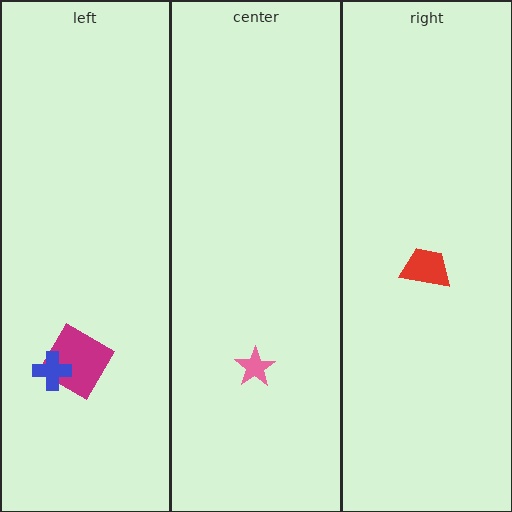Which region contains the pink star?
The center region.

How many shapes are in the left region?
2.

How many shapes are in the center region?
1.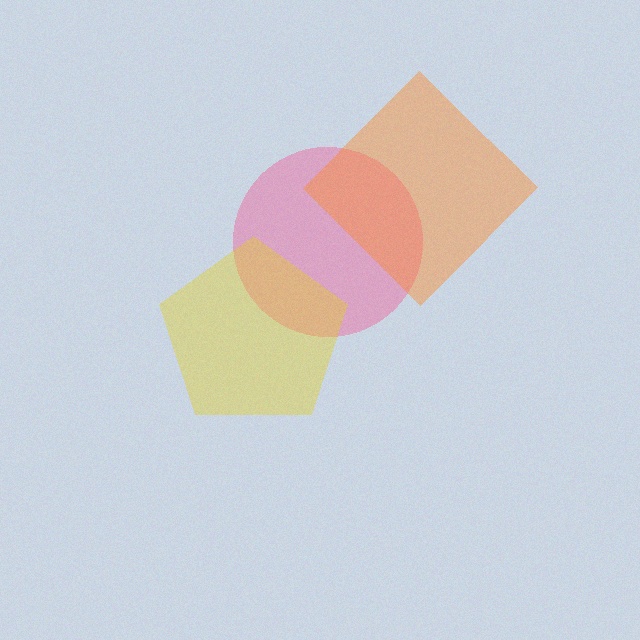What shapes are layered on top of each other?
The layered shapes are: a pink circle, an orange diamond, a yellow pentagon.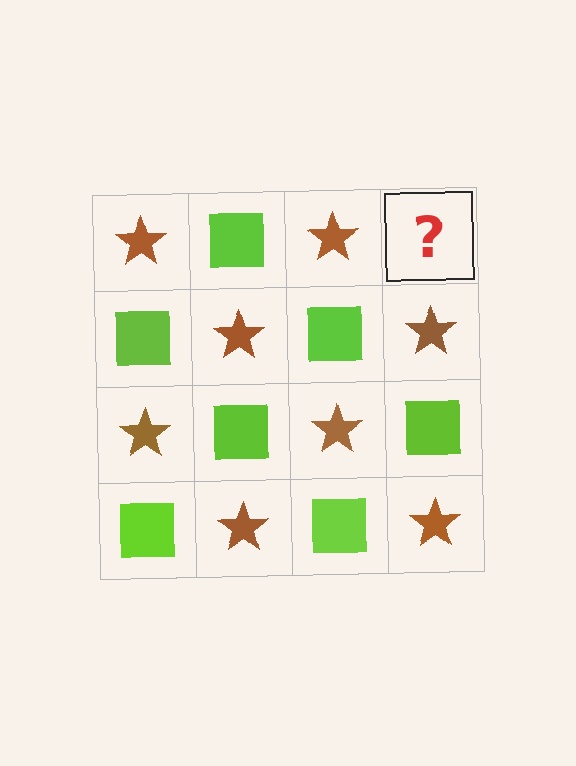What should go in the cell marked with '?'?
The missing cell should contain a lime square.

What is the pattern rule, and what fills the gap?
The rule is that it alternates brown star and lime square in a checkerboard pattern. The gap should be filled with a lime square.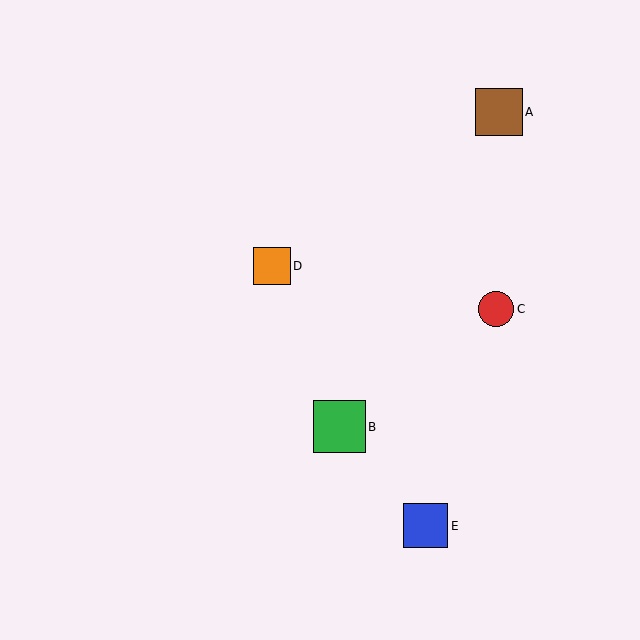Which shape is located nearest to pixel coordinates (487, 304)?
The red circle (labeled C) at (496, 309) is nearest to that location.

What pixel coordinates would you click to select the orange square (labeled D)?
Click at (272, 266) to select the orange square D.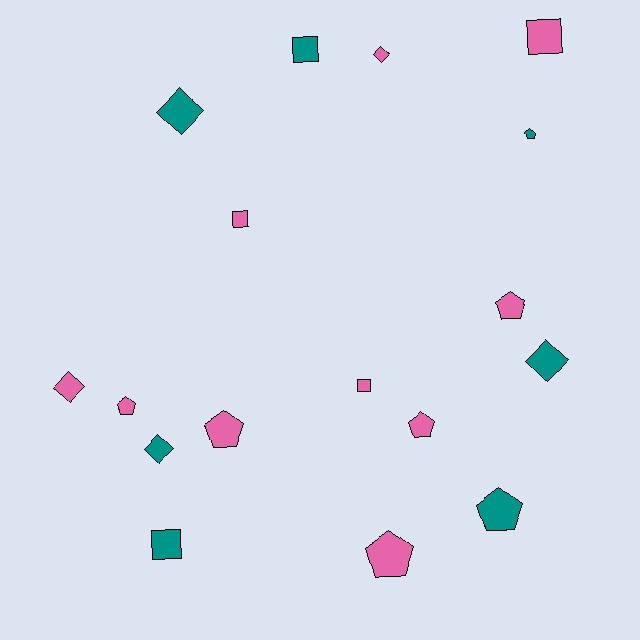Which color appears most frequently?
Pink, with 10 objects.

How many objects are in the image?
There are 17 objects.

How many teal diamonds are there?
There are 3 teal diamonds.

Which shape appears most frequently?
Pentagon, with 7 objects.